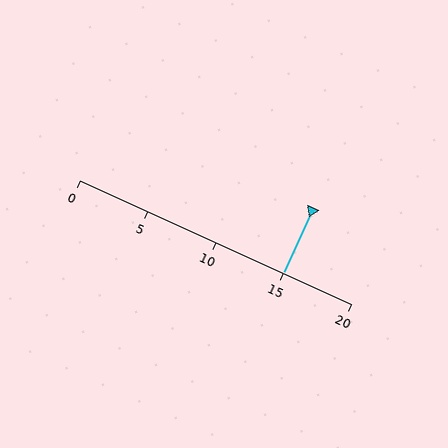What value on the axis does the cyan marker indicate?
The marker indicates approximately 15.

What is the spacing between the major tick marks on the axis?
The major ticks are spaced 5 apart.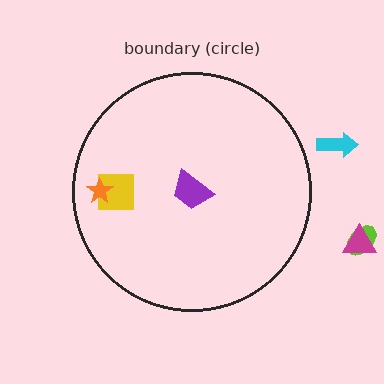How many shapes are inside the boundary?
3 inside, 3 outside.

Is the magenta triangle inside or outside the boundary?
Outside.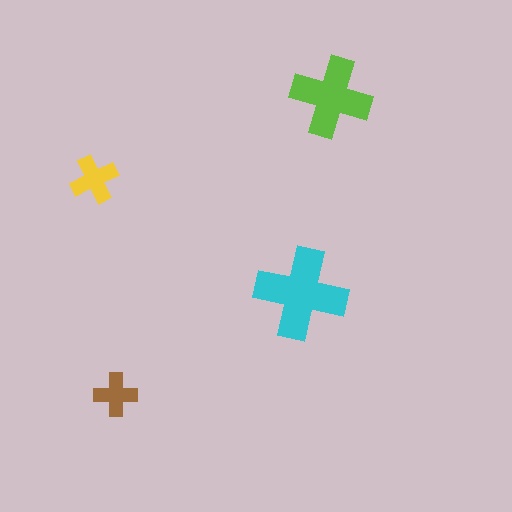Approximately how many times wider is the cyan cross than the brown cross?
About 2 times wider.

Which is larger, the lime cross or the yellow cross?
The lime one.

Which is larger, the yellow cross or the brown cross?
The yellow one.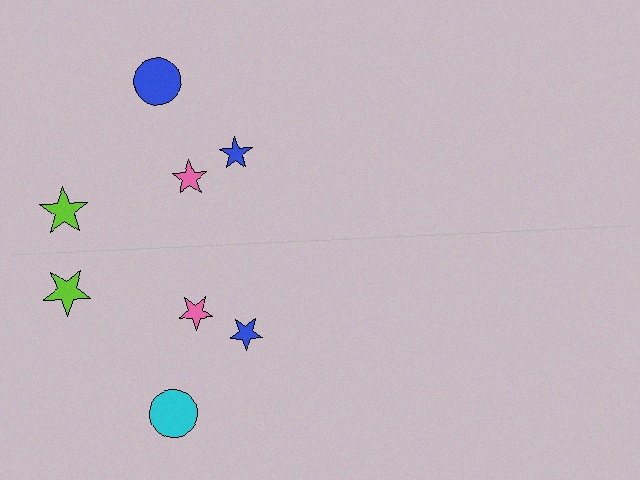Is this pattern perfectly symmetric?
No, the pattern is not perfectly symmetric. The cyan circle on the bottom side breaks the symmetry — its mirror counterpart is blue.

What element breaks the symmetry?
The cyan circle on the bottom side breaks the symmetry — its mirror counterpart is blue.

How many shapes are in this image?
There are 8 shapes in this image.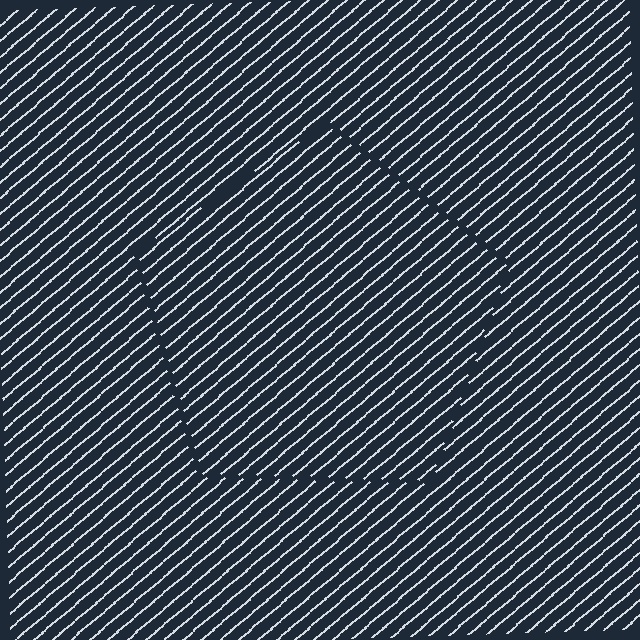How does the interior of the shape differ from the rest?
The interior of the shape contains the same grating, shifted by half a period — the contour is defined by the phase discontinuity where line-ends from the inner and outer gratings abut.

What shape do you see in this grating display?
An illusory pentagon. The interior of the shape contains the same grating, shifted by half a period — the contour is defined by the phase discontinuity where line-ends from the inner and outer gratings abut.